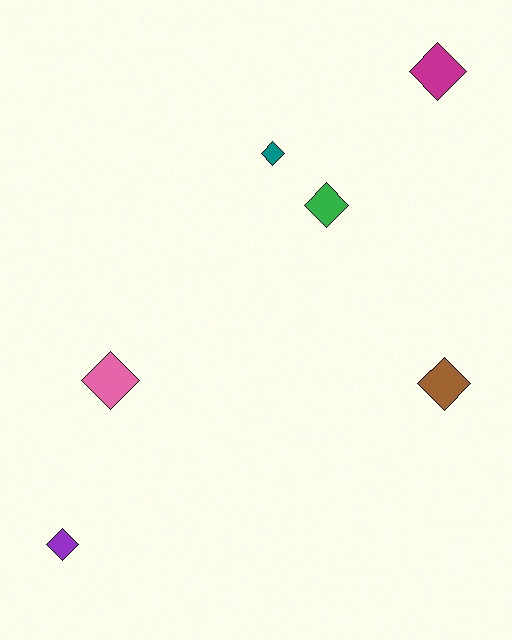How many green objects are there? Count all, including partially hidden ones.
There is 1 green object.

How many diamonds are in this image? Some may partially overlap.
There are 6 diamonds.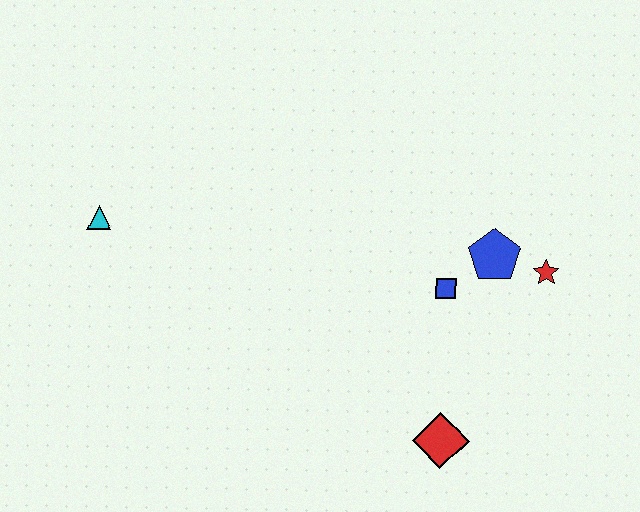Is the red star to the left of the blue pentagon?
No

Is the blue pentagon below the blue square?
No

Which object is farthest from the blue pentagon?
The cyan triangle is farthest from the blue pentagon.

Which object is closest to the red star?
The blue pentagon is closest to the red star.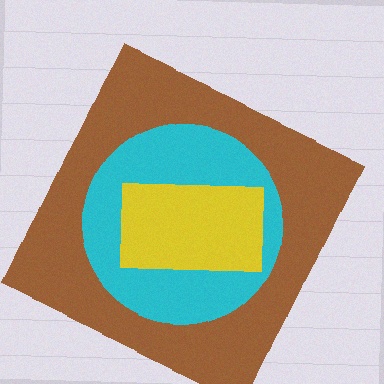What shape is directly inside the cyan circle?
The yellow rectangle.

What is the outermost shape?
The brown square.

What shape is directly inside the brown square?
The cyan circle.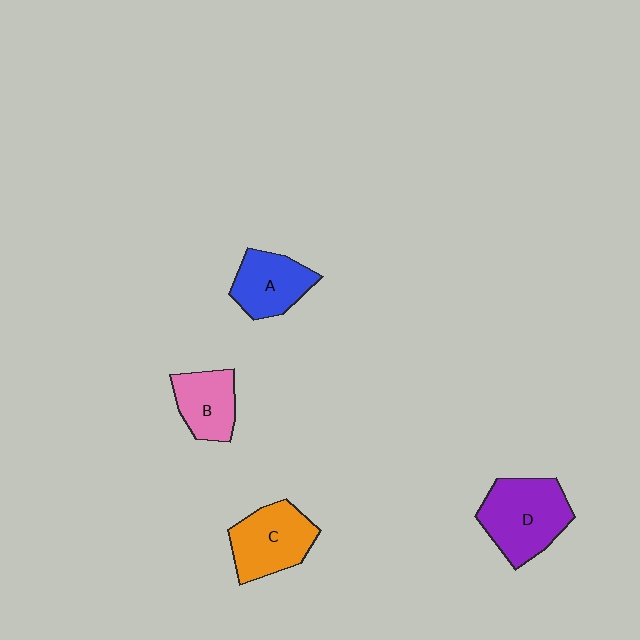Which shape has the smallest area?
Shape B (pink).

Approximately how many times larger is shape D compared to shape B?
Approximately 1.6 times.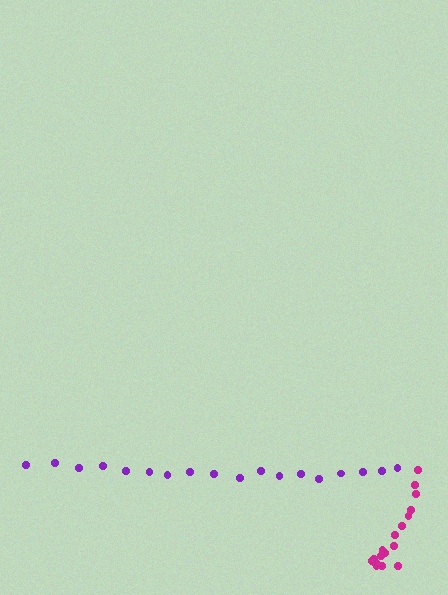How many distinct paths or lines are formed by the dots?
There are 2 distinct paths.